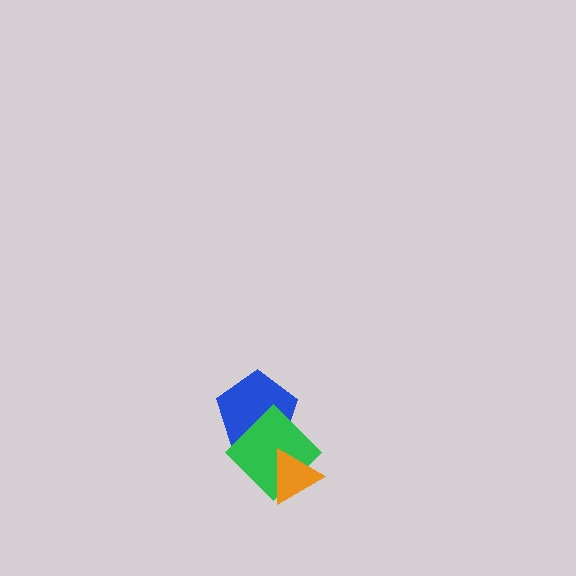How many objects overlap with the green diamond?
2 objects overlap with the green diamond.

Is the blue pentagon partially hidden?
Yes, it is partially covered by another shape.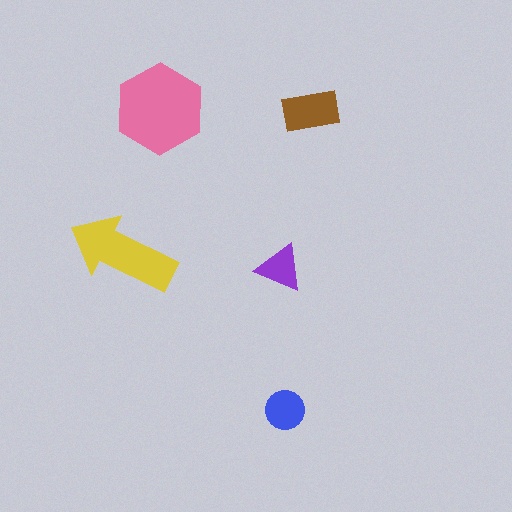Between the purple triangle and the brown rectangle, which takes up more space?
The brown rectangle.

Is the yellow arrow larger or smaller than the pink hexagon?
Smaller.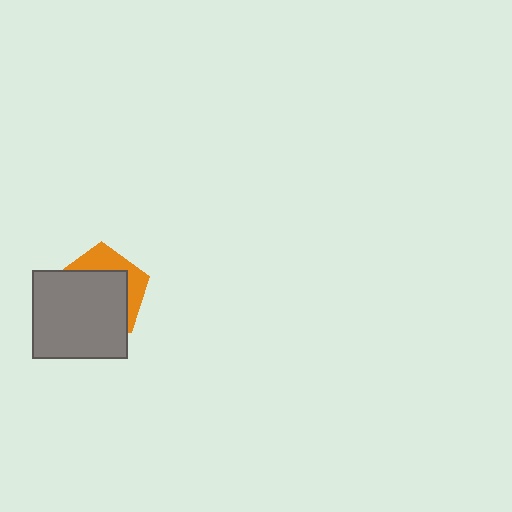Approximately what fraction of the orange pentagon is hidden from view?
Roughly 68% of the orange pentagon is hidden behind the gray rectangle.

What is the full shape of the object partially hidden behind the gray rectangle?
The partially hidden object is an orange pentagon.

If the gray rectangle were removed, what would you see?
You would see the complete orange pentagon.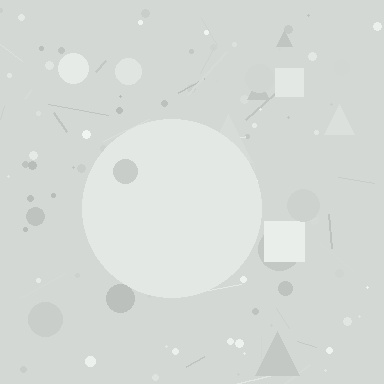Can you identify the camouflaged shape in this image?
The camouflaged shape is a circle.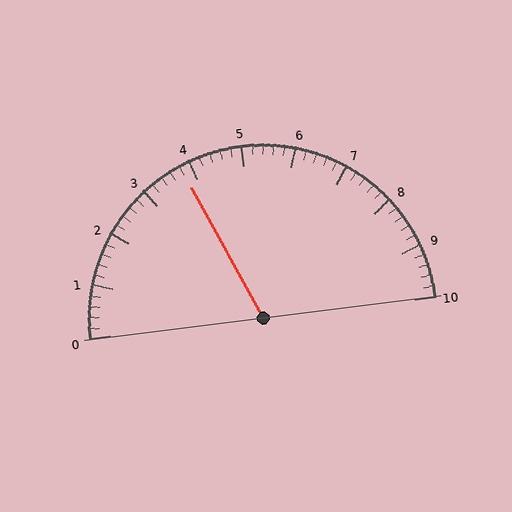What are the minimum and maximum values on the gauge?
The gauge ranges from 0 to 10.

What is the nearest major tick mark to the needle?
The nearest major tick mark is 4.